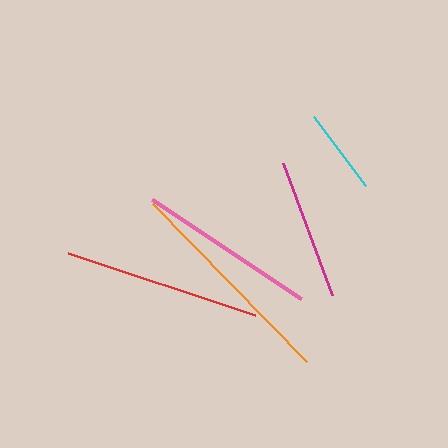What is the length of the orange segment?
The orange segment is approximately 221 pixels long.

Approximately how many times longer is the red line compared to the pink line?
The red line is approximately 1.1 times the length of the pink line.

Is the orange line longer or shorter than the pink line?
The orange line is longer than the pink line.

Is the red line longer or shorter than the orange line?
The orange line is longer than the red line.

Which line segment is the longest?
The orange line is the longest at approximately 221 pixels.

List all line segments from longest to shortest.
From longest to shortest: orange, red, pink, magenta, cyan.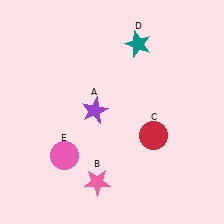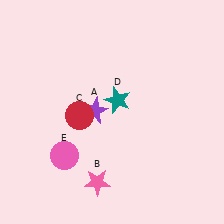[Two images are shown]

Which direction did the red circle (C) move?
The red circle (C) moved left.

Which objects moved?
The objects that moved are: the red circle (C), the teal star (D).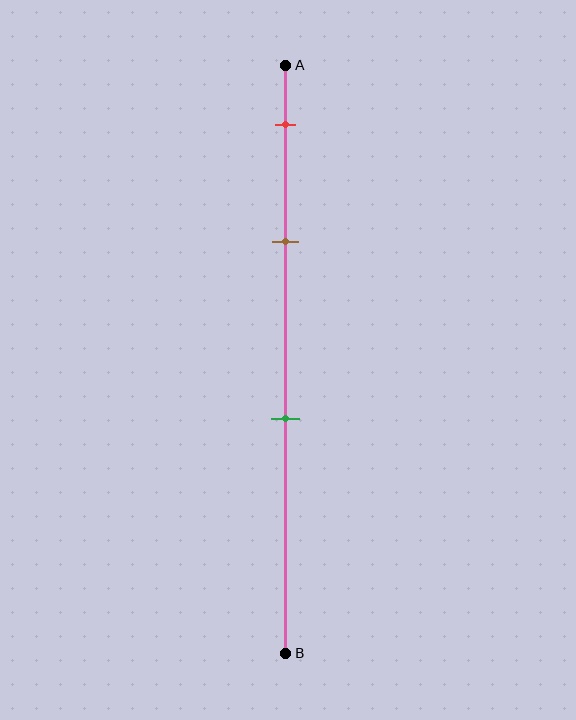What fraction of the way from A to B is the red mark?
The red mark is approximately 10% (0.1) of the way from A to B.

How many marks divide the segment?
There are 3 marks dividing the segment.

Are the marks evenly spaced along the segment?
No, the marks are not evenly spaced.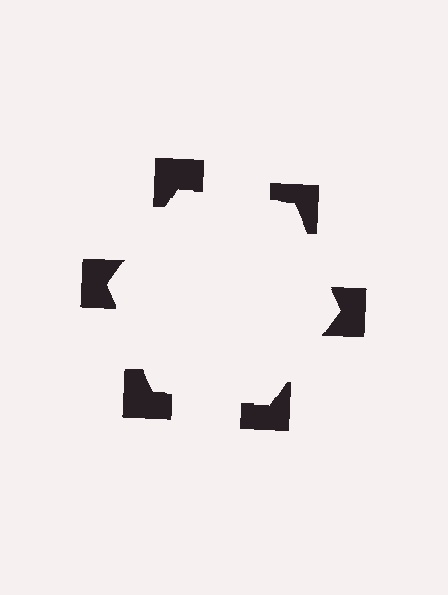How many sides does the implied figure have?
6 sides.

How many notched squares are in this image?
There are 6 — one at each vertex of the illusory hexagon.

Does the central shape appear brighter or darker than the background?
It typically appears slightly brighter than the background, even though no actual brightness change is drawn.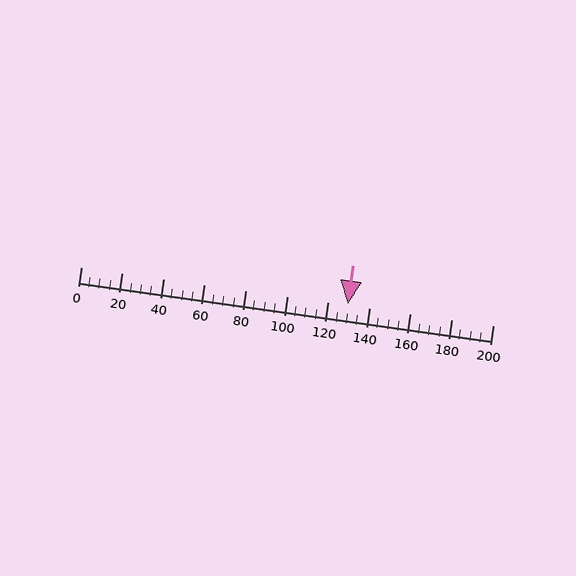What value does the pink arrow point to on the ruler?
The pink arrow points to approximately 130.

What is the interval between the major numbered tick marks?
The major tick marks are spaced 20 units apart.